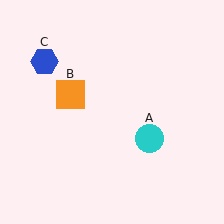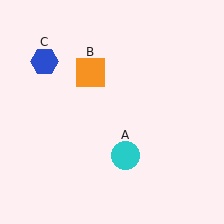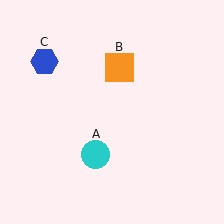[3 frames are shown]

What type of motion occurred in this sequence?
The cyan circle (object A), orange square (object B) rotated clockwise around the center of the scene.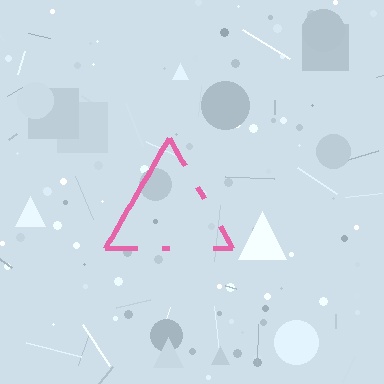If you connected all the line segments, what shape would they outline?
They would outline a triangle.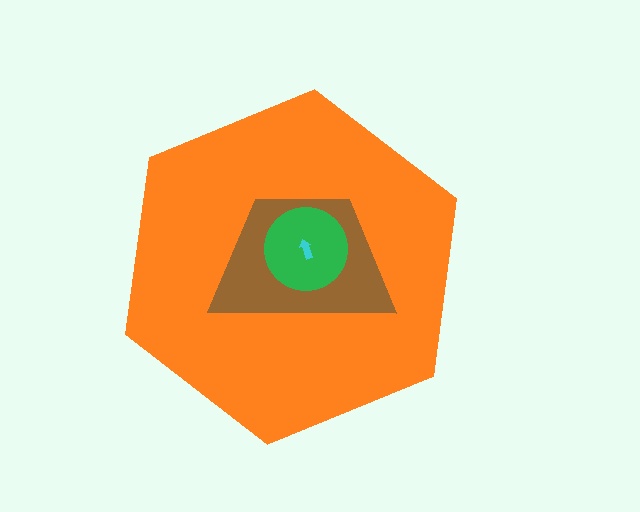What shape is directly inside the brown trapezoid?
The green circle.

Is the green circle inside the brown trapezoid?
Yes.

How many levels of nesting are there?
4.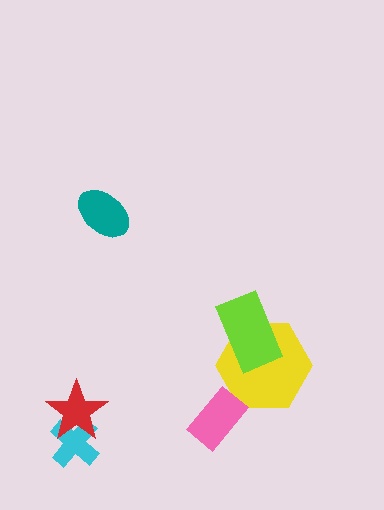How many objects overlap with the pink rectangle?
0 objects overlap with the pink rectangle.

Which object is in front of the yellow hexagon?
The lime rectangle is in front of the yellow hexagon.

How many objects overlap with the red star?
1 object overlaps with the red star.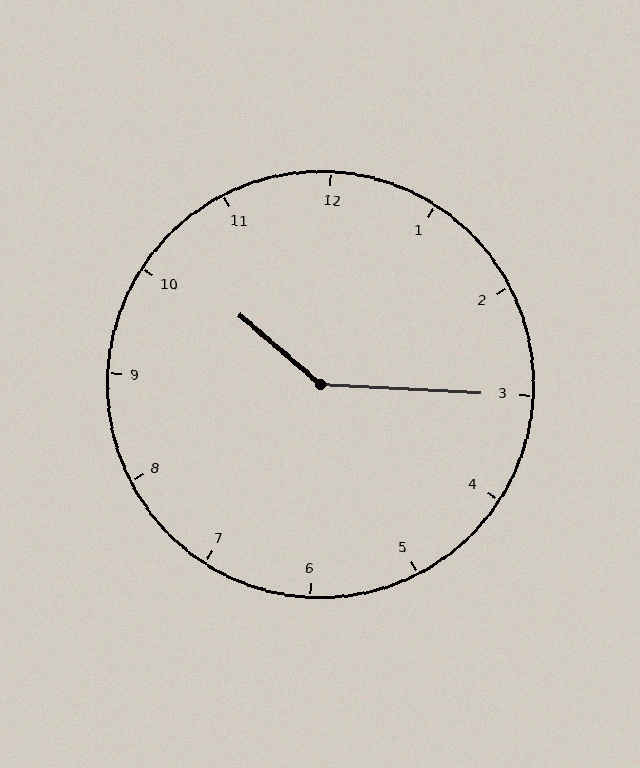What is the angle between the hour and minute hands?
Approximately 142 degrees.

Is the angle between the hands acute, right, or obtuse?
It is obtuse.